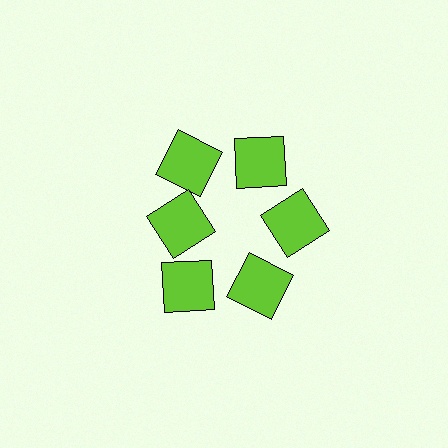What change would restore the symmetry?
The symmetry would be restored by moving it outward, back onto the ring so that all 6 squares sit at equal angles and equal distance from the center.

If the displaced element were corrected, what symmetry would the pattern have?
It would have 6-fold rotational symmetry — the pattern would map onto itself every 60 degrees.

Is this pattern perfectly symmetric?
No. The 6 lime squares are arranged in a ring, but one element near the 9 o'clock position is pulled inward toward the center, breaking the 6-fold rotational symmetry.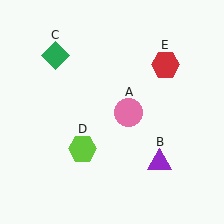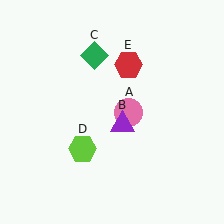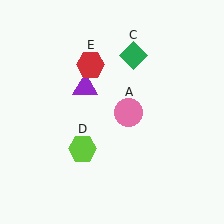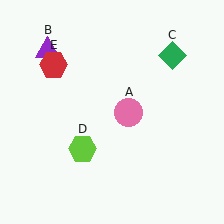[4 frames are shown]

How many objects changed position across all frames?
3 objects changed position: purple triangle (object B), green diamond (object C), red hexagon (object E).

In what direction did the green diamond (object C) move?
The green diamond (object C) moved right.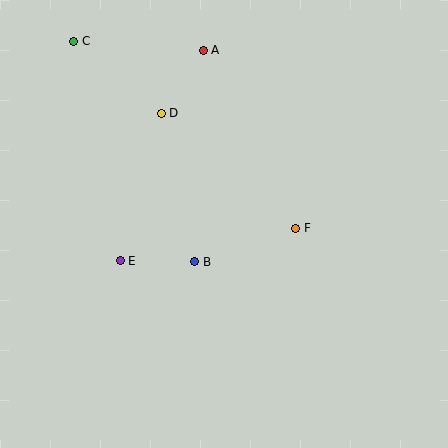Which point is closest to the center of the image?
Point B at (195, 262) is closest to the center.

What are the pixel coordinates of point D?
Point D is at (161, 113).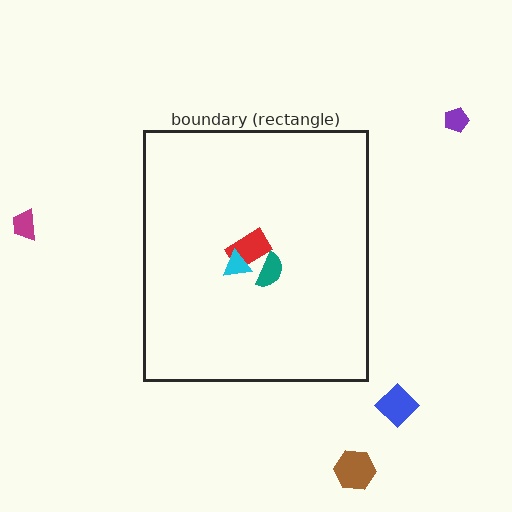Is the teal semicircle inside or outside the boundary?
Inside.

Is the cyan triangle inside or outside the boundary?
Inside.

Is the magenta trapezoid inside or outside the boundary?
Outside.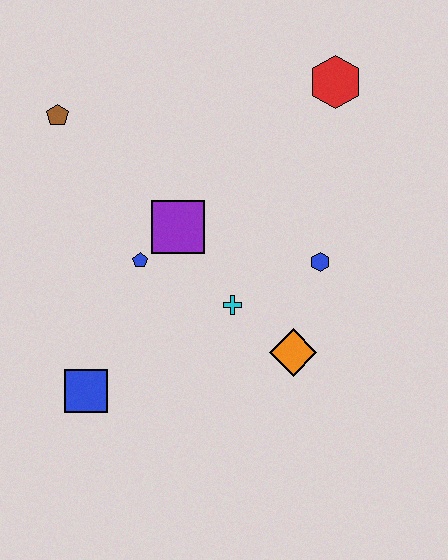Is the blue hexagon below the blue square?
No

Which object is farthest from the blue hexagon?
The brown pentagon is farthest from the blue hexagon.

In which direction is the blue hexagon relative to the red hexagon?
The blue hexagon is below the red hexagon.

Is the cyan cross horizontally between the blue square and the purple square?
No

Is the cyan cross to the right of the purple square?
Yes